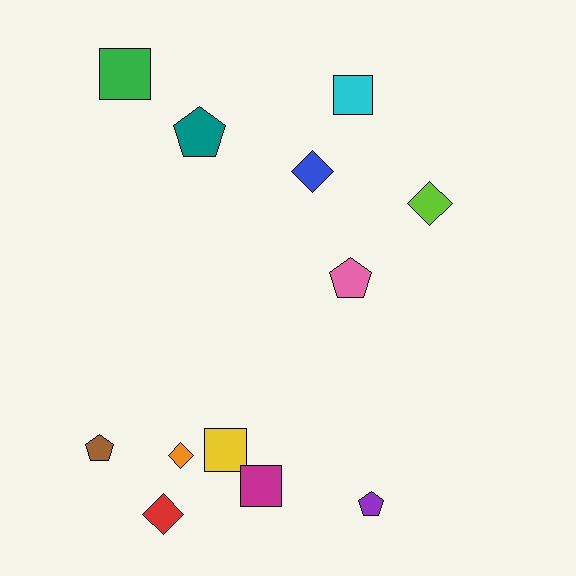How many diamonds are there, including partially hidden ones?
There are 4 diamonds.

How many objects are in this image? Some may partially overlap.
There are 12 objects.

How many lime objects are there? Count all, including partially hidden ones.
There is 1 lime object.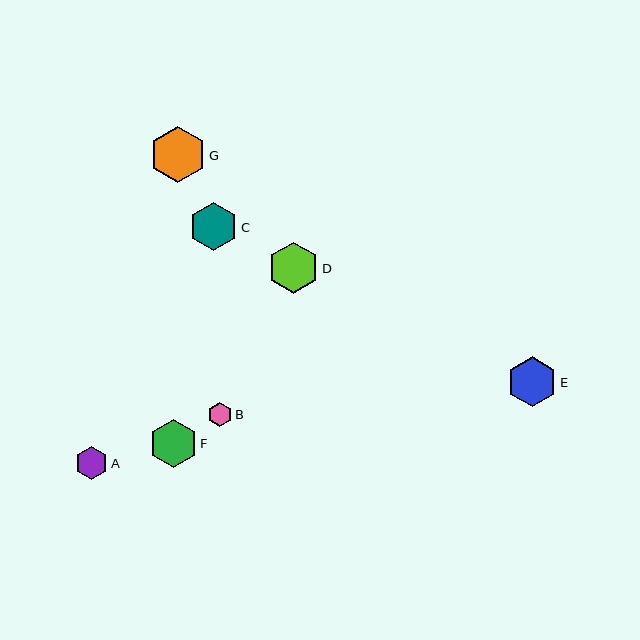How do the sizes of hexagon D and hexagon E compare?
Hexagon D and hexagon E are approximately the same size.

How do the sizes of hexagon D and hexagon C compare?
Hexagon D and hexagon C are approximately the same size.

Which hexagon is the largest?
Hexagon G is the largest with a size of approximately 56 pixels.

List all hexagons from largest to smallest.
From largest to smallest: G, D, E, F, C, A, B.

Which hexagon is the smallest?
Hexagon B is the smallest with a size of approximately 25 pixels.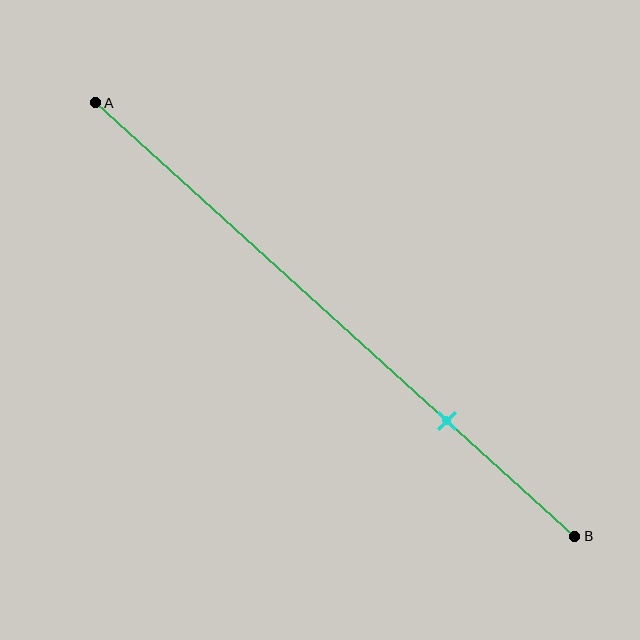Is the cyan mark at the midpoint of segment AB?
No, the mark is at about 75% from A, not at the 50% midpoint.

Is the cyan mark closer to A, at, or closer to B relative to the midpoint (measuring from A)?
The cyan mark is closer to point B than the midpoint of segment AB.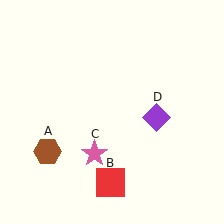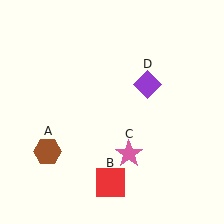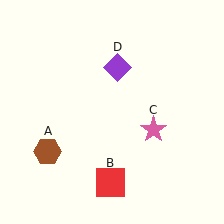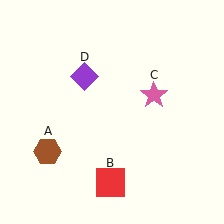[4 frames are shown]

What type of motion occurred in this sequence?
The pink star (object C), purple diamond (object D) rotated counterclockwise around the center of the scene.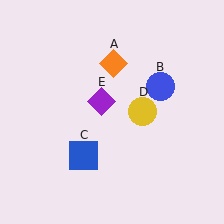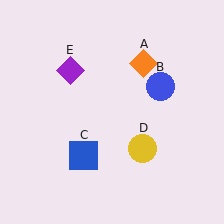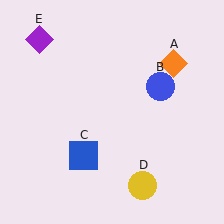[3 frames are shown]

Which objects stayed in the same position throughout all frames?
Blue circle (object B) and blue square (object C) remained stationary.